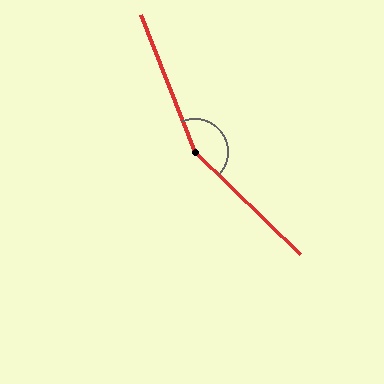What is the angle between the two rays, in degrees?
Approximately 156 degrees.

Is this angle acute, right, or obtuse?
It is obtuse.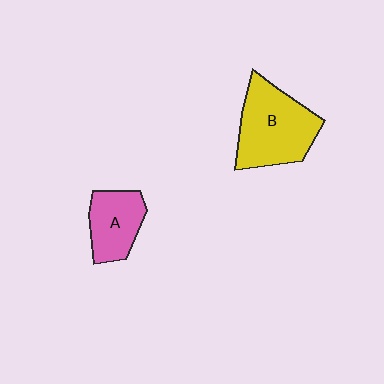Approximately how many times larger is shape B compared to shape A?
Approximately 1.6 times.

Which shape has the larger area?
Shape B (yellow).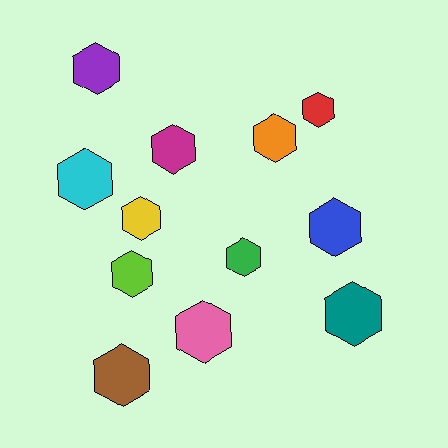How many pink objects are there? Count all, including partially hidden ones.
There is 1 pink object.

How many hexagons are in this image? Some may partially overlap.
There are 12 hexagons.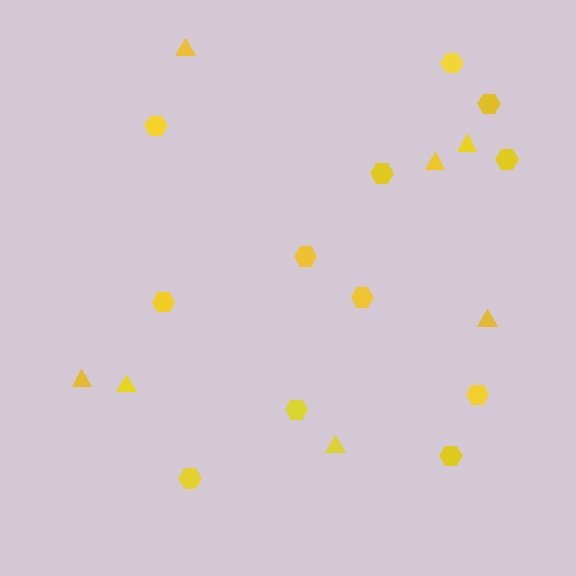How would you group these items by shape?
There are 2 groups: one group of triangles (7) and one group of hexagons (12).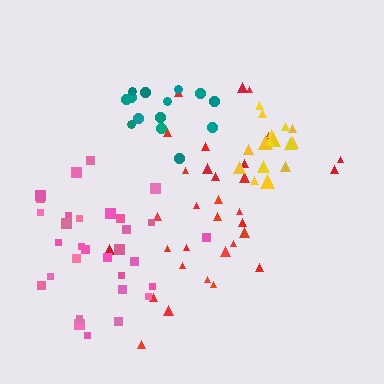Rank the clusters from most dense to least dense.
yellow, teal, red, pink.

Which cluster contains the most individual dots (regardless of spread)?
Red (33).